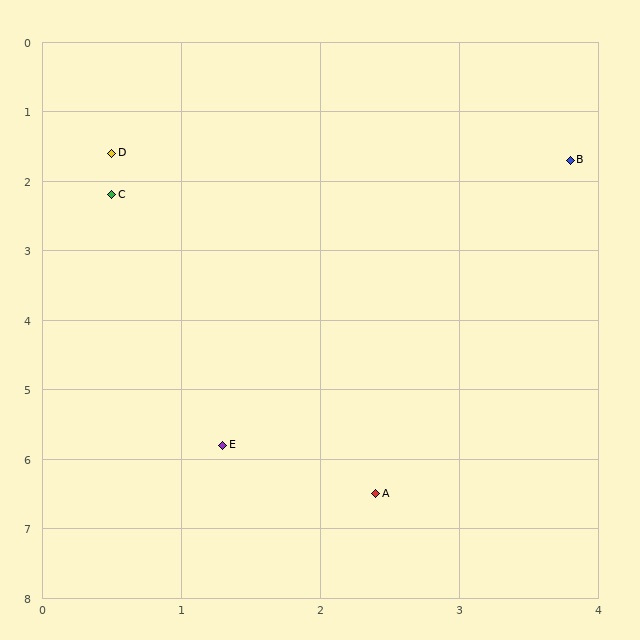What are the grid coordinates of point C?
Point C is at approximately (0.5, 2.2).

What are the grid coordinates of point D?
Point D is at approximately (0.5, 1.6).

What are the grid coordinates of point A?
Point A is at approximately (2.4, 6.5).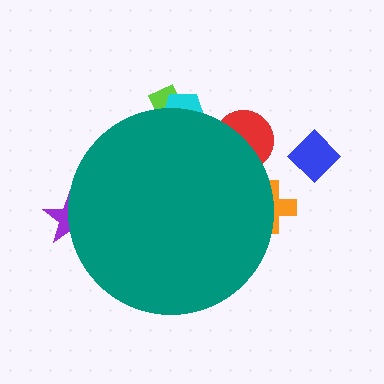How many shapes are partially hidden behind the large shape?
5 shapes are partially hidden.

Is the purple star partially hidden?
Yes, the purple star is partially hidden behind the teal circle.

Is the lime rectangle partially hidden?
Yes, the lime rectangle is partially hidden behind the teal circle.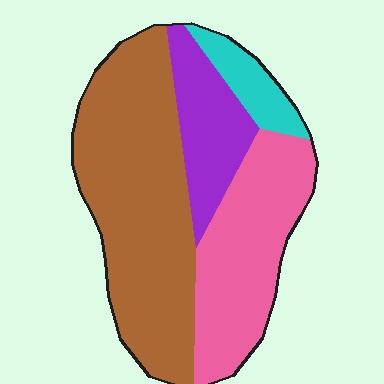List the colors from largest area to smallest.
From largest to smallest: brown, pink, purple, cyan.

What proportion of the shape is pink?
Pink covers about 30% of the shape.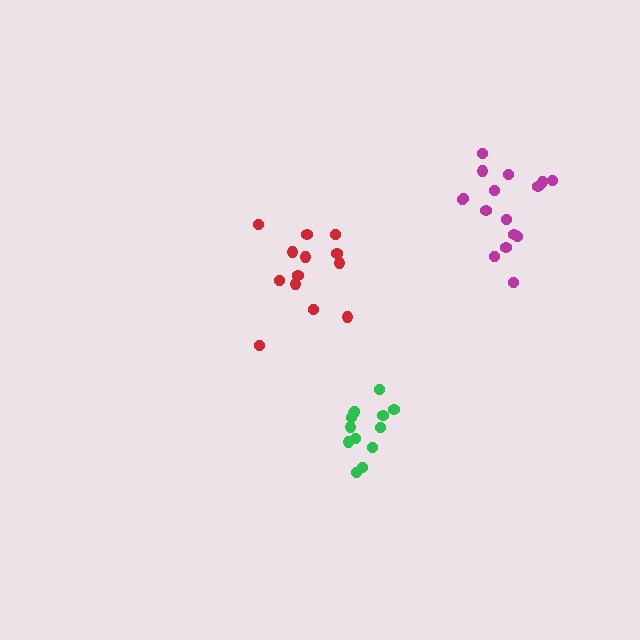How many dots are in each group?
Group 1: 13 dots, Group 2: 16 dots, Group 3: 13 dots (42 total).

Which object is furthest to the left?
The red cluster is leftmost.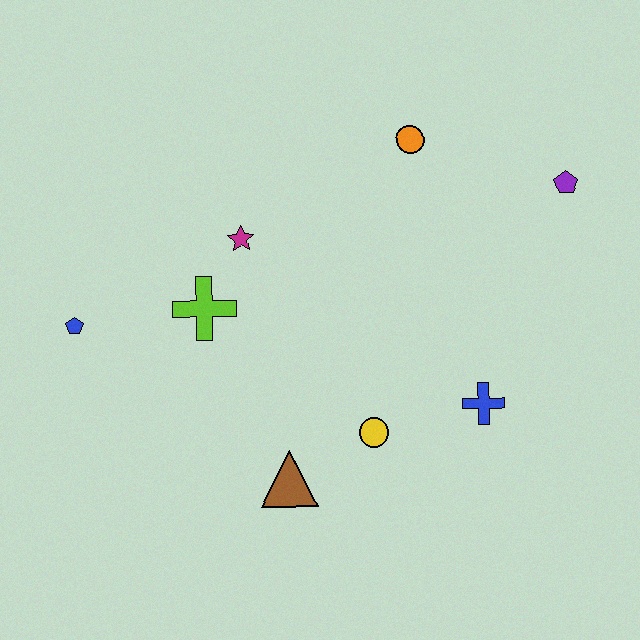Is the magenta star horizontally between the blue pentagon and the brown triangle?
Yes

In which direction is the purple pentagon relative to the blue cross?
The purple pentagon is above the blue cross.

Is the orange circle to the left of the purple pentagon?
Yes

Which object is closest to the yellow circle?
The brown triangle is closest to the yellow circle.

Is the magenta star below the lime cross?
No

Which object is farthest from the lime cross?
The purple pentagon is farthest from the lime cross.